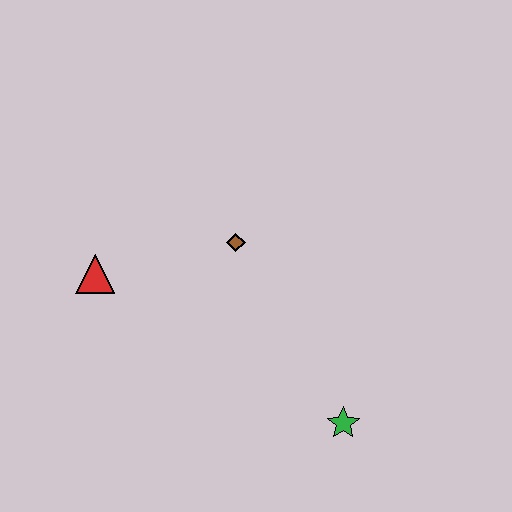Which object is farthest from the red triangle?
The green star is farthest from the red triangle.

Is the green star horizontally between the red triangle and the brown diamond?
No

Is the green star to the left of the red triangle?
No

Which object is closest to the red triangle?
The brown diamond is closest to the red triangle.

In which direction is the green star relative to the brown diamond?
The green star is below the brown diamond.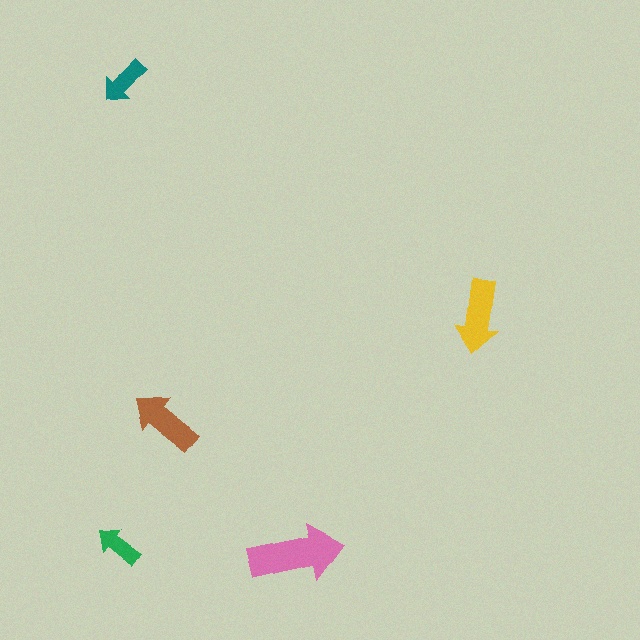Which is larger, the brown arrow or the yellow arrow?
The yellow one.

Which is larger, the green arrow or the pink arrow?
The pink one.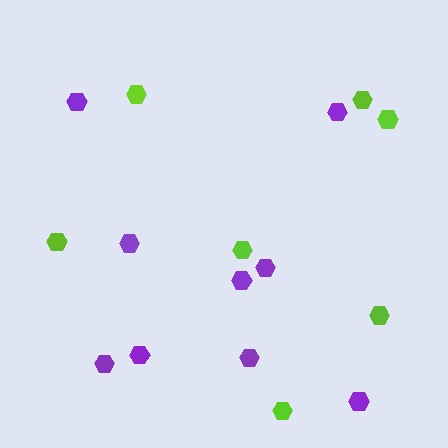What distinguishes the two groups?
There are 2 groups: one group of purple hexagons (9) and one group of lime hexagons (7).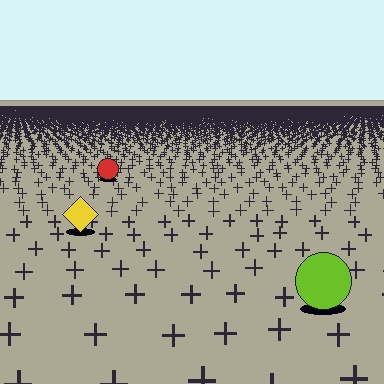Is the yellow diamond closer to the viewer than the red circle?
Yes. The yellow diamond is closer — you can tell from the texture gradient: the ground texture is coarser near it.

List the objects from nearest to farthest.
From nearest to farthest: the lime circle, the yellow diamond, the red circle.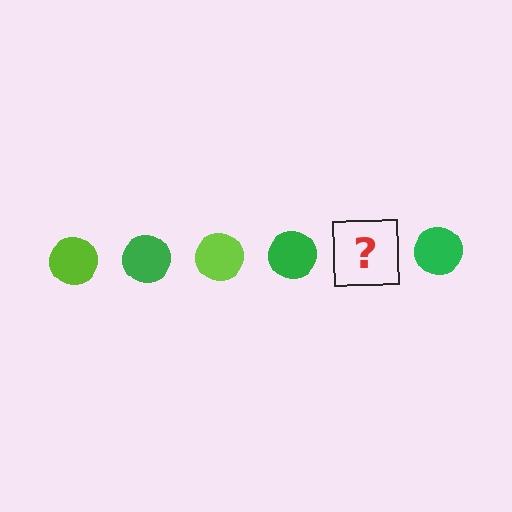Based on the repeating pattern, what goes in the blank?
The blank should be a lime circle.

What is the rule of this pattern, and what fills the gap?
The rule is that the pattern cycles through lime, green circles. The gap should be filled with a lime circle.